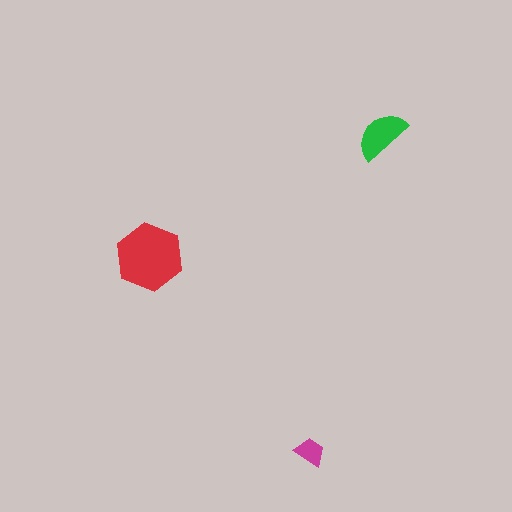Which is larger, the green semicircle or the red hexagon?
The red hexagon.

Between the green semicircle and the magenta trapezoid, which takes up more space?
The green semicircle.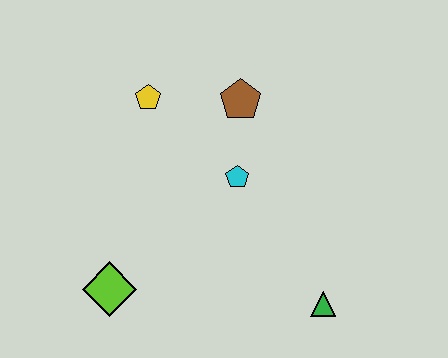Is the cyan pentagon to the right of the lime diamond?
Yes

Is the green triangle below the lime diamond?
Yes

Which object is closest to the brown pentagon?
The cyan pentagon is closest to the brown pentagon.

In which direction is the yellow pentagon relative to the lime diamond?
The yellow pentagon is above the lime diamond.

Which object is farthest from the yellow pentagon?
The green triangle is farthest from the yellow pentagon.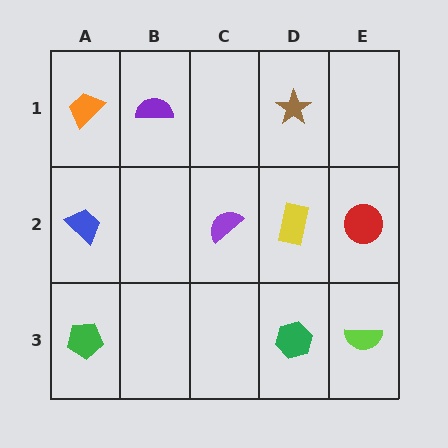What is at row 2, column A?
A blue trapezoid.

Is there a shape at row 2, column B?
No, that cell is empty.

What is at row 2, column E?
A red circle.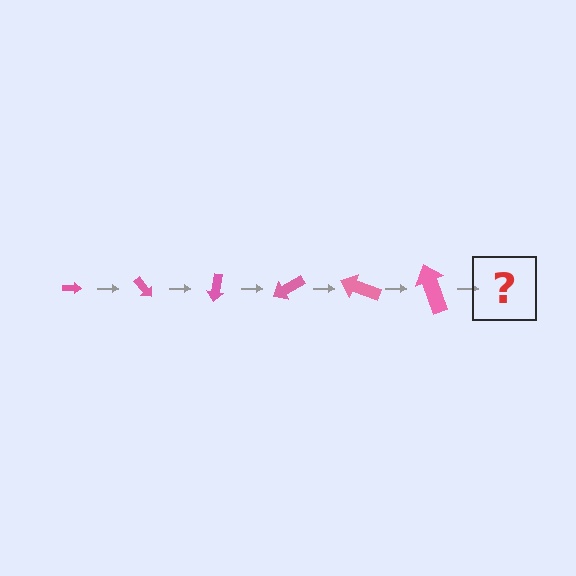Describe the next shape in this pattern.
It should be an arrow, larger than the previous one and rotated 300 degrees from the start.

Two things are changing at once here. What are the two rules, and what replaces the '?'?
The two rules are that the arrow grows larger each step and it rotates 50 degrees each step. The '?' should be an arrow, larger than the previous one and rotated 300 degrees from the start.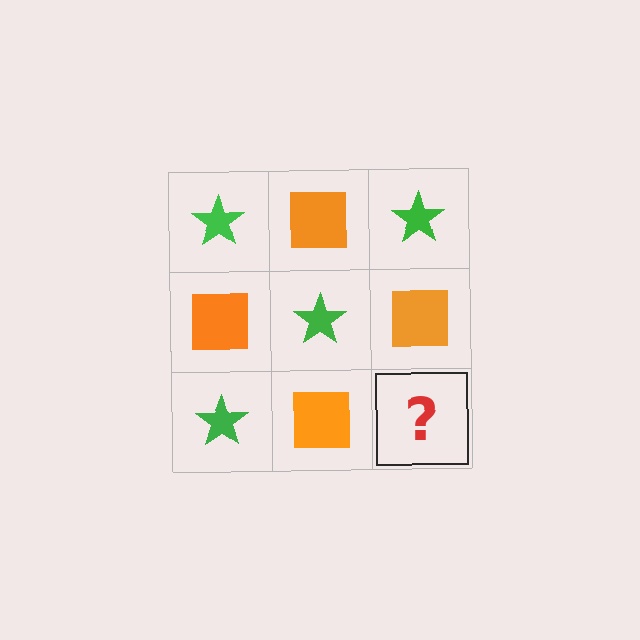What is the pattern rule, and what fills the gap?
The rule is that it alternates green star and orange square in a checkerboard pattern. The gap should be filled with a green star.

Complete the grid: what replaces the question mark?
The question mark should be replaced with a green star.